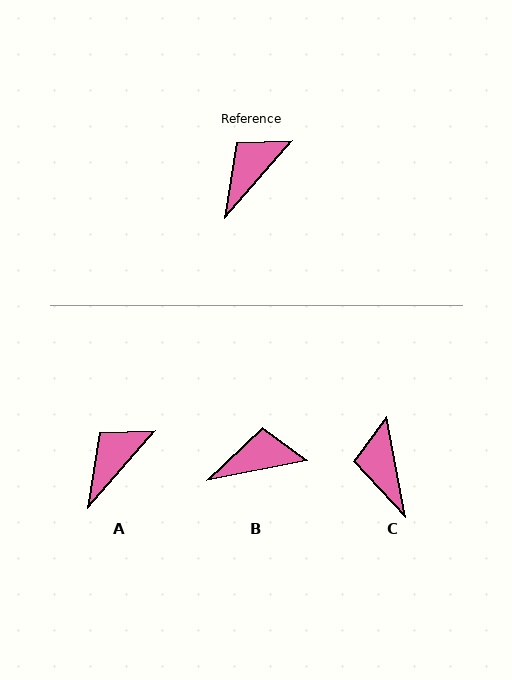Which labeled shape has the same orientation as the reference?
A.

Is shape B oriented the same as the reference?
No, it is off by about 38 degrees.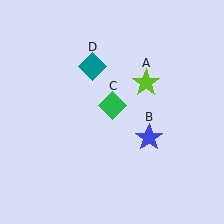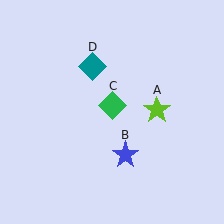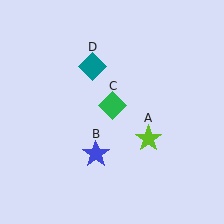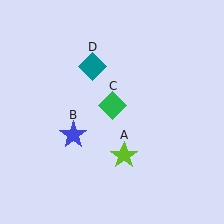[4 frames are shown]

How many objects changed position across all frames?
2 objects changed position: lime star (object A), blue star (object B).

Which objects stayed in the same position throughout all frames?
Green diamond (object C) and teal diamond (object D) remained stationary.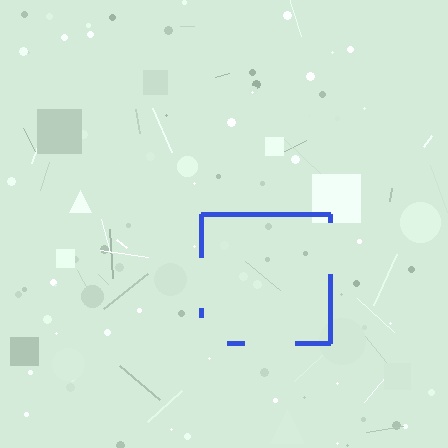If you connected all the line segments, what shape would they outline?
They would outline a square.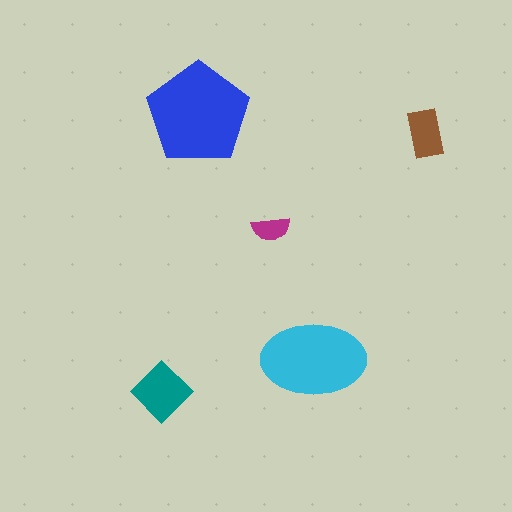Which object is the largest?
The blue pentagon.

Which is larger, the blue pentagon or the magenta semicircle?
The blue pentagon.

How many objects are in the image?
There are 5 objects in the image.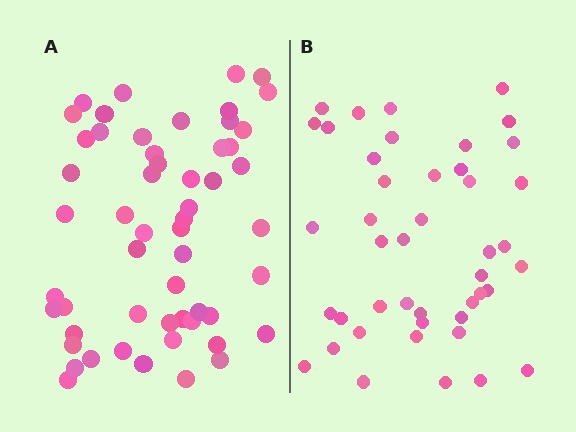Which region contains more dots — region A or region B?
Region A (the left region) has more dots.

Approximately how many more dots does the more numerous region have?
Region A has roughly 12 or so more dots than region B.